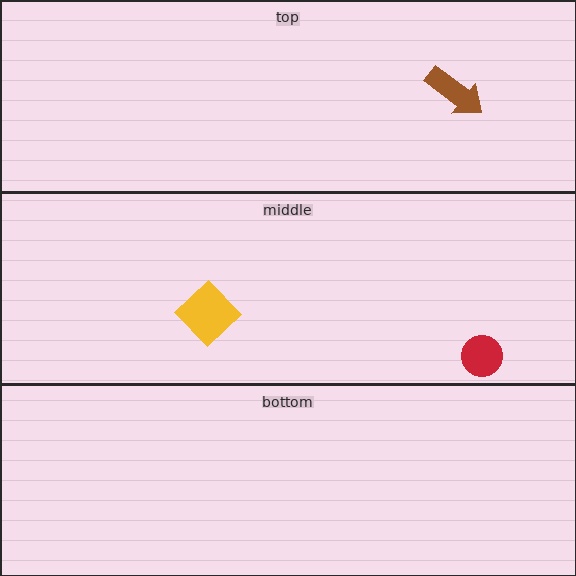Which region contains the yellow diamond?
The middle region.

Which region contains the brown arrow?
The top region.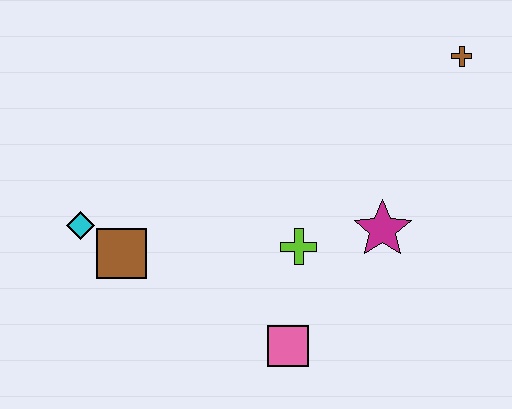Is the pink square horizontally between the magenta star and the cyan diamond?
Yes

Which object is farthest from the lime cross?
The brown cross is farthest from the lime cross.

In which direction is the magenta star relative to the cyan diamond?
The magenta star is to the right of the cyan diamond.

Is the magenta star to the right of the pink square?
Yes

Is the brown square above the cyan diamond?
No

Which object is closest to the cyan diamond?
The brown square is closest to the cyan diamond.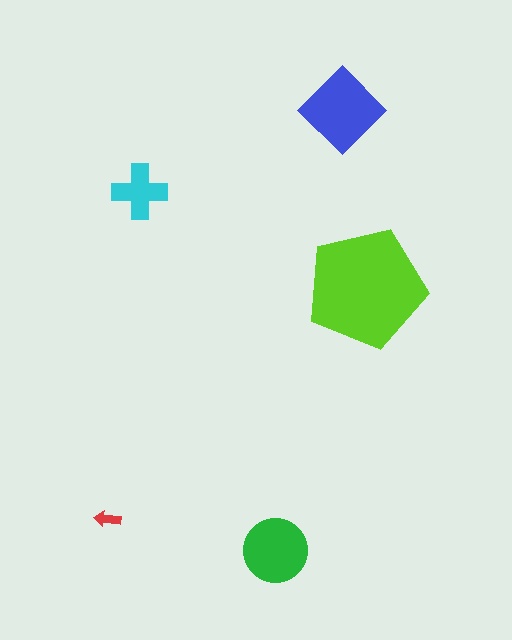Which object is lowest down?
The green circle is bottommost.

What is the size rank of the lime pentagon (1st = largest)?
1st.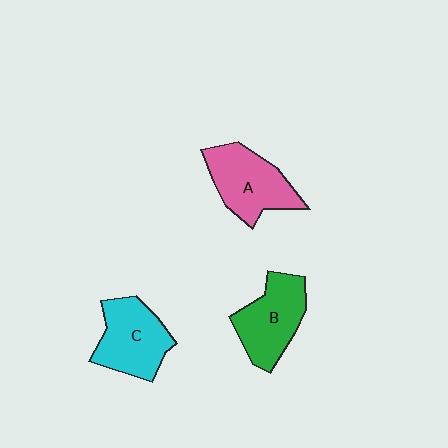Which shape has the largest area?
Shape A (pink).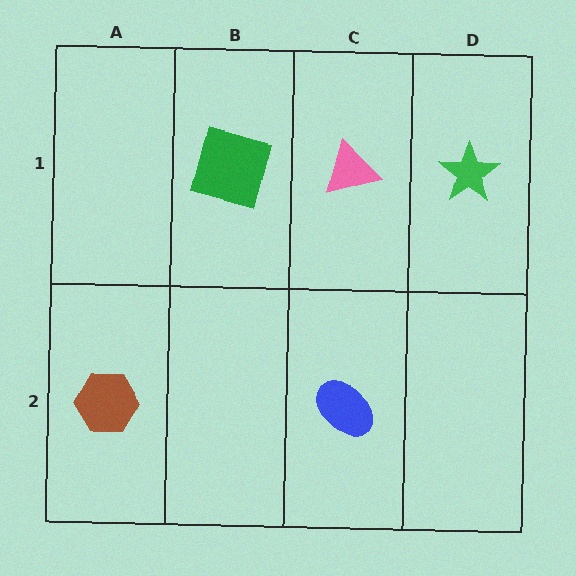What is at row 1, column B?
A green square.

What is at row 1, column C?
A pink triangle.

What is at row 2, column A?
A brown hexagon.